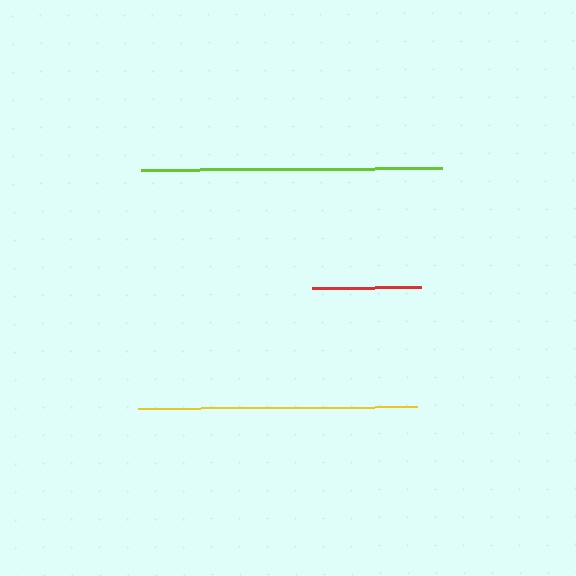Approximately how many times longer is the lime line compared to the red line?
The lime line is approximately 2.8 times the length of the red line.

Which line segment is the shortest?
The red line is the shortest at approximately 108 pixels.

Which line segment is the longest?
The lime line is the longest at approximately 302 pixels.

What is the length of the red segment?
The red segment is approximately 108 pixels long.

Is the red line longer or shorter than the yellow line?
The yellow line is longer than the red line.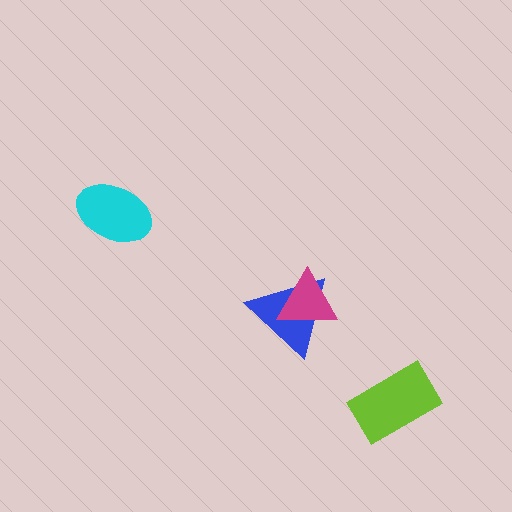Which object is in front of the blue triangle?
The magenta triangle is in front of the blue triangle.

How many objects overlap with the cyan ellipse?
0 objects overlap with the cyan ellipse.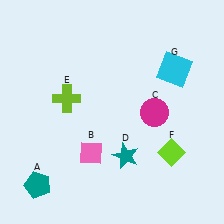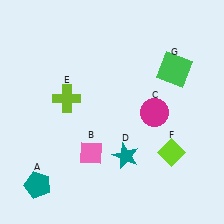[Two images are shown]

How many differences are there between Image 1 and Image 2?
There is 1 difference between the two images.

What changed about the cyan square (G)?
In Image 1, G is cyan. In Image 2, it changed to green.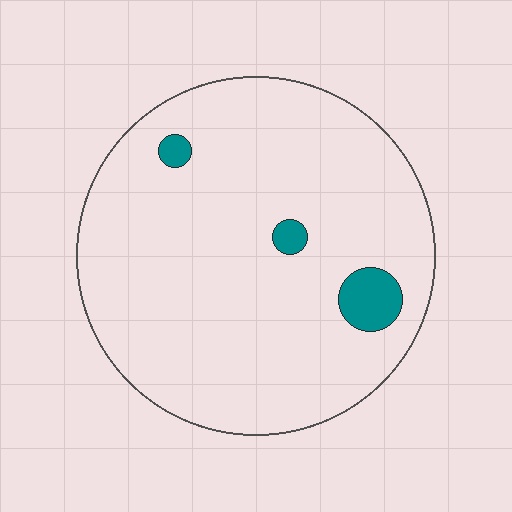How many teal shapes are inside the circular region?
3.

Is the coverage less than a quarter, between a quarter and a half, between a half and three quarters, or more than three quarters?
Less than a quarter.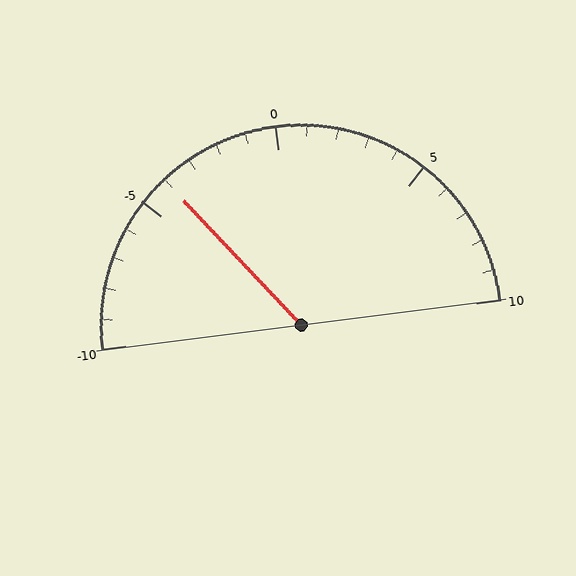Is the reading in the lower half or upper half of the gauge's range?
The reading is in the lower half of the range (-10 to 10).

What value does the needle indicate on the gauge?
The needle indicates approximately -4.